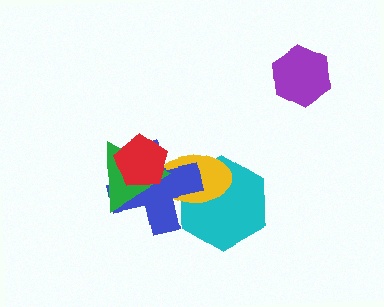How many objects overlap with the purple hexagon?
0 objects overlap with the purple hexagon.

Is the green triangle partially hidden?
Yes, it is partially covered by another shape.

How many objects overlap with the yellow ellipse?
4 objects overlap with the yellow ellipse.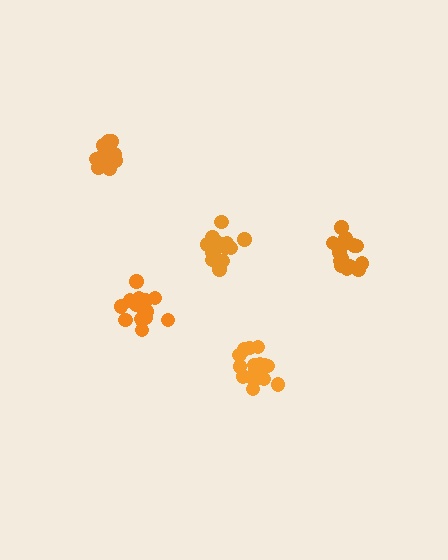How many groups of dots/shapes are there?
There are 5 groups.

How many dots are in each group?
Group 1: 14 dots, Group 2: 19 dots, Group 3: 16 dots, Group 4: 18 dots, Group 5: 19 dots (86 total).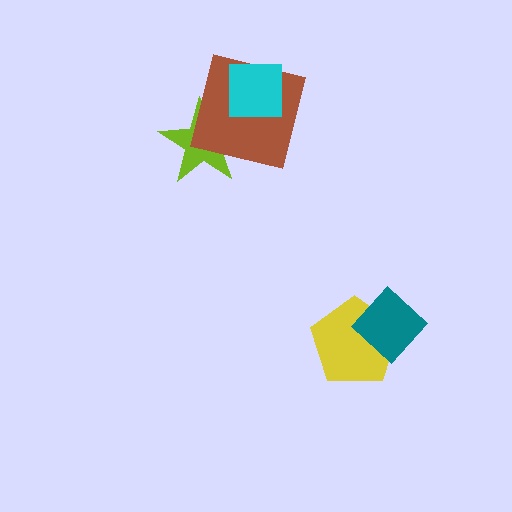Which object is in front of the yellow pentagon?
The teal diamond is in front of the yellow pentagon.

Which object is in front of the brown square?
The cyan square is in front of the brown square.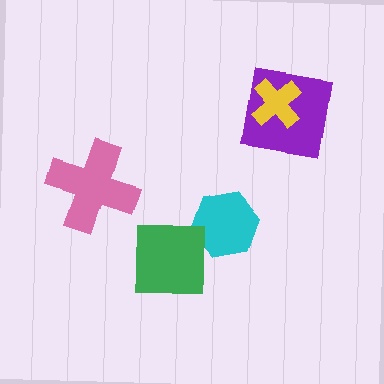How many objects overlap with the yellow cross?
1 object overlaps with the yellow cross.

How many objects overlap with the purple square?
1 object overlaps with the purple square.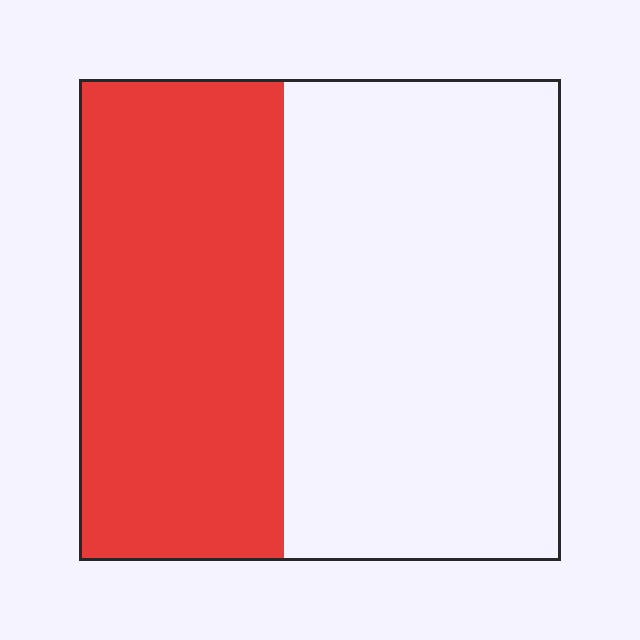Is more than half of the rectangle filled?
No.